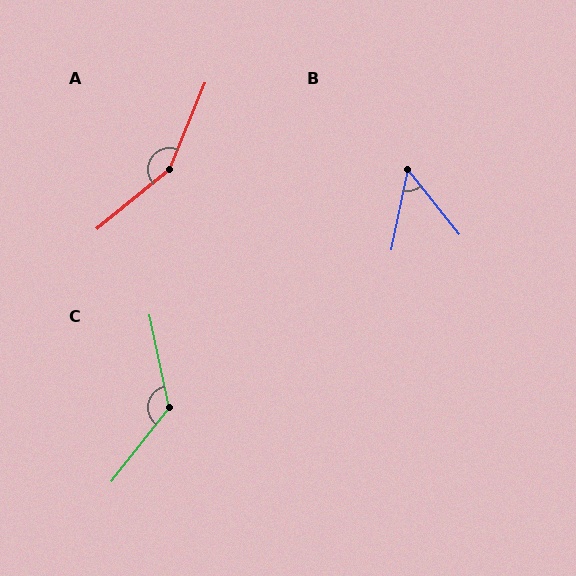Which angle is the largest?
A, at approximately 152 degrees.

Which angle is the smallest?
B, at approximately 51 degrees.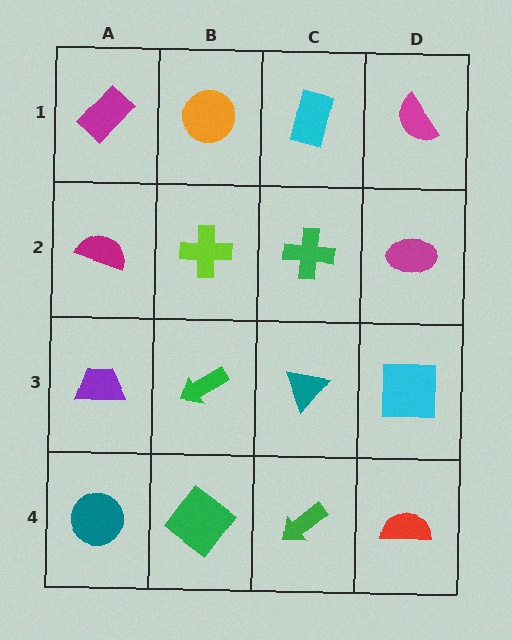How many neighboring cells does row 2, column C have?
4.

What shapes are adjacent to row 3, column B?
A lime cross (row 2, column B), a green diamond (row 4, column B), a purple trapezoid (row 3, column A), a teal triangle (row 3, column C).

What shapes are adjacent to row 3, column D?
A magenta ellipse (row 2, column D), a red semicircle (row 4, column D), a teal triangle (row 3, column C).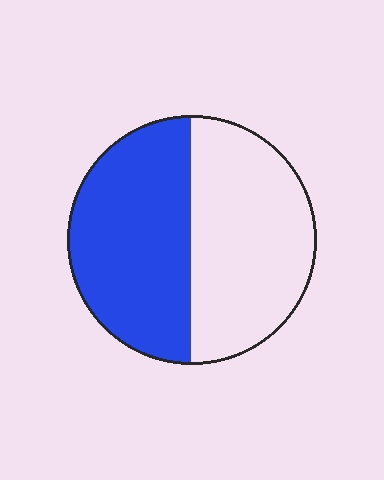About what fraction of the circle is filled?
About one half (1/2).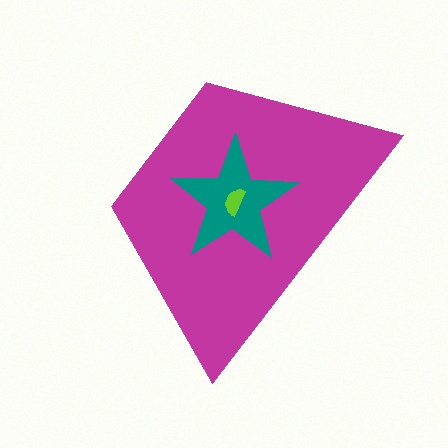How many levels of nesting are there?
3.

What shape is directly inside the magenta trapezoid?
The teal star.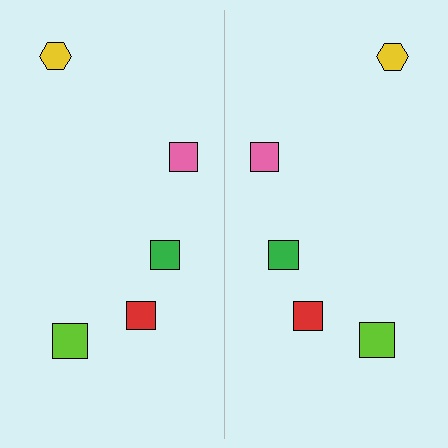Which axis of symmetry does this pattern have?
The pattern has a vertical axis of symmetry running through the center of the image.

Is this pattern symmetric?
Yes, this pattern has bilateral (reflection) symmetry.